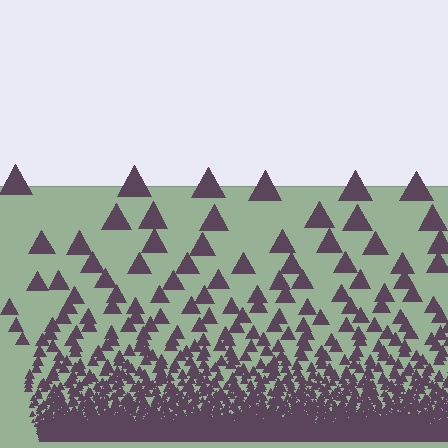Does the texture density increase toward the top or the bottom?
Density increases toward the bottom.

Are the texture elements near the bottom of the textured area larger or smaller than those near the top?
Smaller. The gradient is inverted — elements near the bottom are smaller and denser.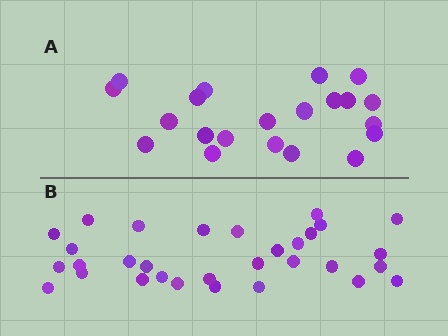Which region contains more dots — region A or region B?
Region B (the bottom region) has more dots.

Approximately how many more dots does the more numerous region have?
Region B has roughly 10 or so more dots than region A.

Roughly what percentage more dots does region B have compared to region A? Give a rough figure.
About 50% more.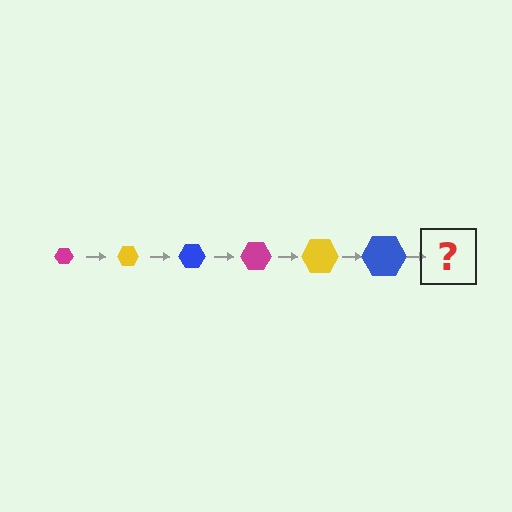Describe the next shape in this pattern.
It should be a magenta hexagon, larger than the previous one.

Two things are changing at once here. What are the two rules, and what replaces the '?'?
The two rules are that the hexagon grows larger each step and the color cycles through magenta, yellow, and blue. The '?' should be a magenta hexagon, larger than the previous one.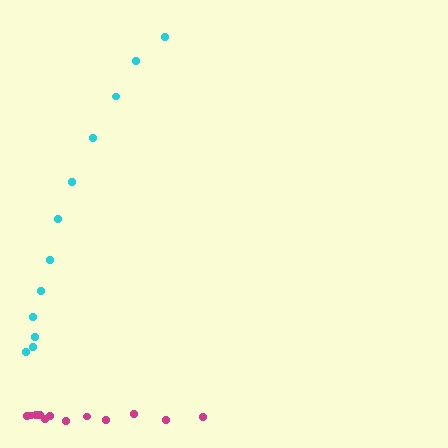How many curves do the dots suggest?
There are 2 distinct paths.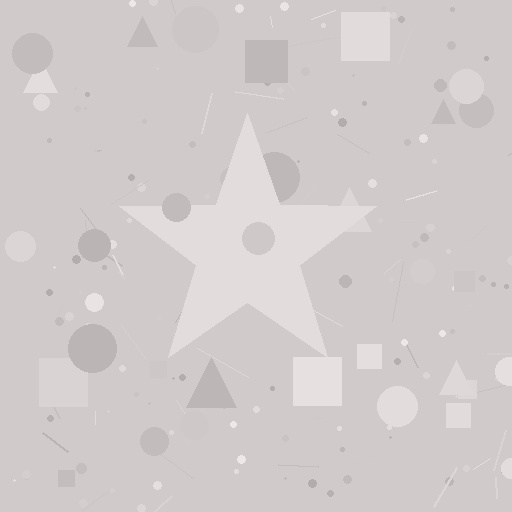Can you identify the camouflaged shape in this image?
The camouflaged shape is a star.